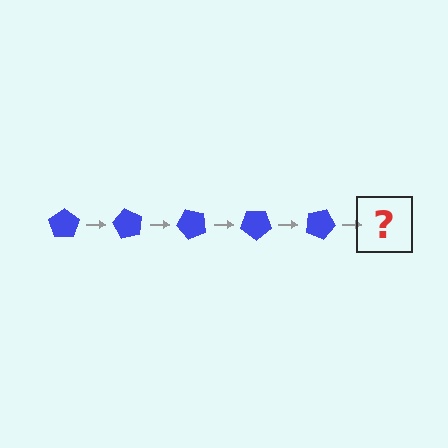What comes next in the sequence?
The next element should be a blue pentagon rotated 300 degrees.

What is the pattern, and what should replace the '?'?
The pattern is that the pentagon rotates 60 degrees each step. The '?' should be a blue pentagon rotated 300 degrees.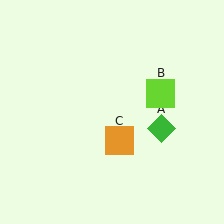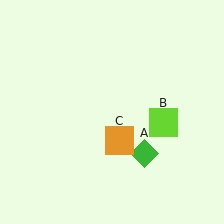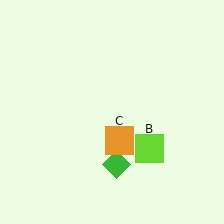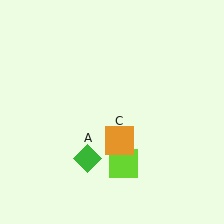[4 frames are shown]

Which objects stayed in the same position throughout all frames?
Orange square (object C) remained stationary.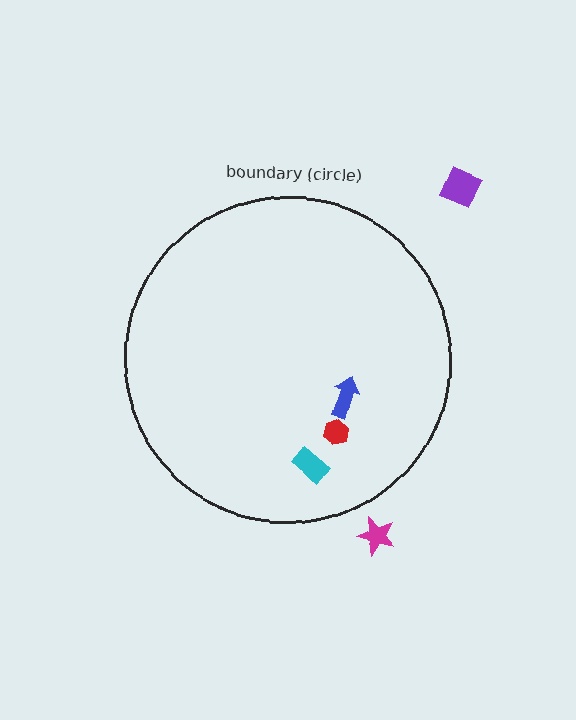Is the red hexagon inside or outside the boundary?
Inside.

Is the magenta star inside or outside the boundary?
Outside.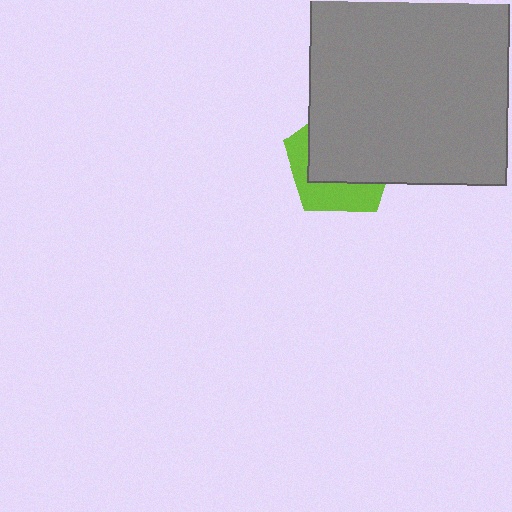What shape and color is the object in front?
The object in front is a gray rectangle.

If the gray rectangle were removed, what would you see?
You would see the complete lime pentagon.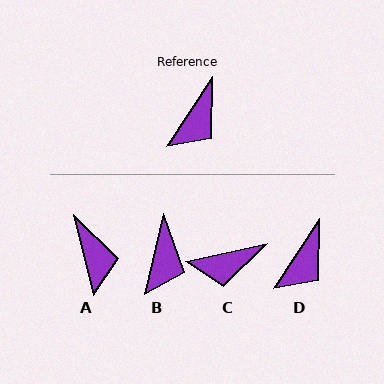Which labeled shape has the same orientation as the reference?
D.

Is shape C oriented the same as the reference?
No, it is off by about 44 degrees.